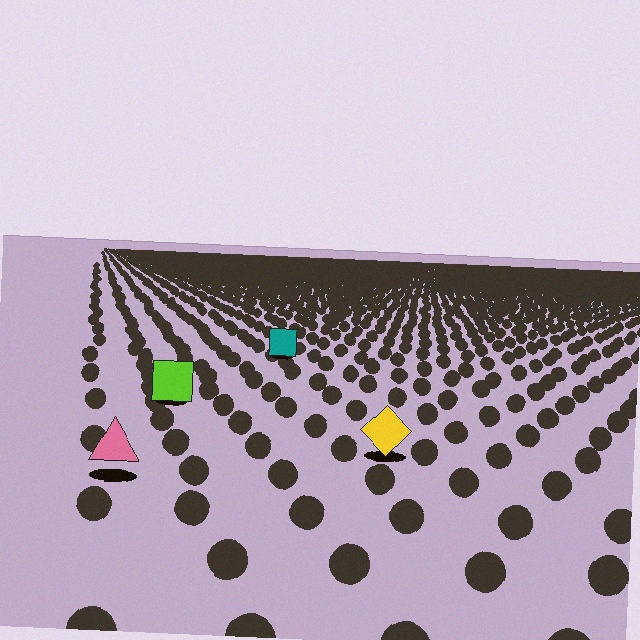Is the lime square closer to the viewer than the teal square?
Yes. The lime square is closer — you can tell from the texture gradient: the ground texture is coarser near it.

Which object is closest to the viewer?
The pink triangle is closest. The texture marks near it are larger and more spread out.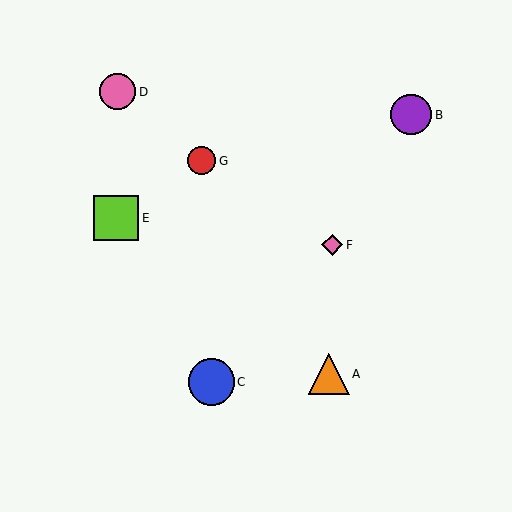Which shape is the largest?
The blue circle (labeled C) is the largest.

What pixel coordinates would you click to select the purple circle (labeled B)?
Click at (411, 115) to select the purple circle B.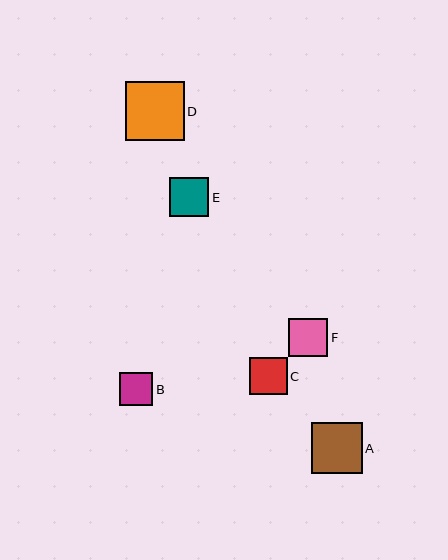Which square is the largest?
Square D is the largest with a size of approximately 59 pixels.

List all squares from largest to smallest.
From largest to smallest: D, A, E, F, C, B.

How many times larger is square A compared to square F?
Square A is approximately 1.3 times the size of square F.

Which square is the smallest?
Square B is the smallest with a size of approximately 34 pixels.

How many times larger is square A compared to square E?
Square A is approximately 1.3 times the size of square E.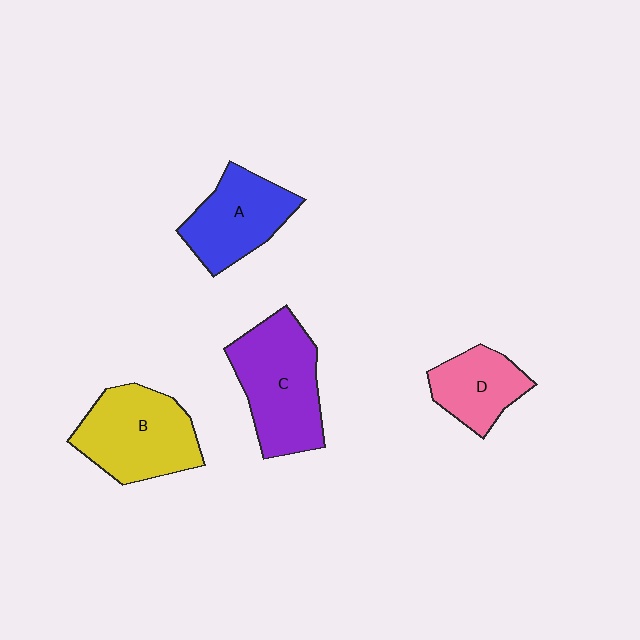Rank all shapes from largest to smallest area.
From largest to smallest: C (purple), B (yellow), A (blue), D (pink).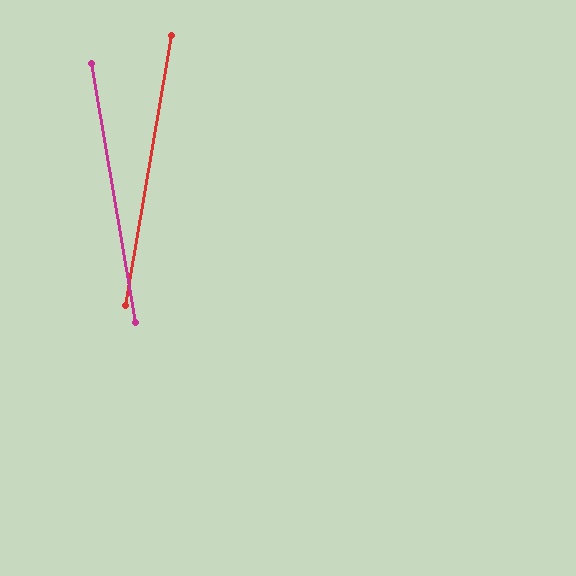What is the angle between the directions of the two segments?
Approximately 19 degrees.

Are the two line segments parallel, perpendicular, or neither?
Neither parallel nor perpendicular — they differ by about 19°.